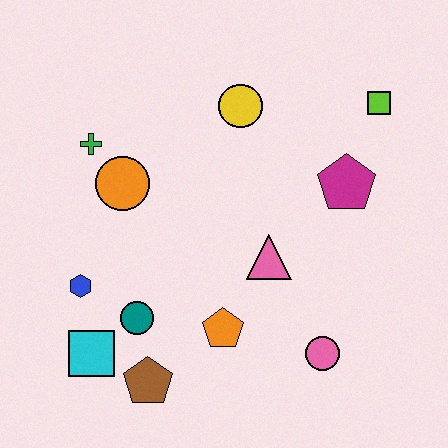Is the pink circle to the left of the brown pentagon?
No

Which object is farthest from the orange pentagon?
The lime square is farthest from the orange pentagon.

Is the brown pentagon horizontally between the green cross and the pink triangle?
Yes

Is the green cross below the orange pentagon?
No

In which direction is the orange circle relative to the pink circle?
The orange circle is to the left of the pink circle.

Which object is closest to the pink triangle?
The orange pentagon is closest to the pink triangle.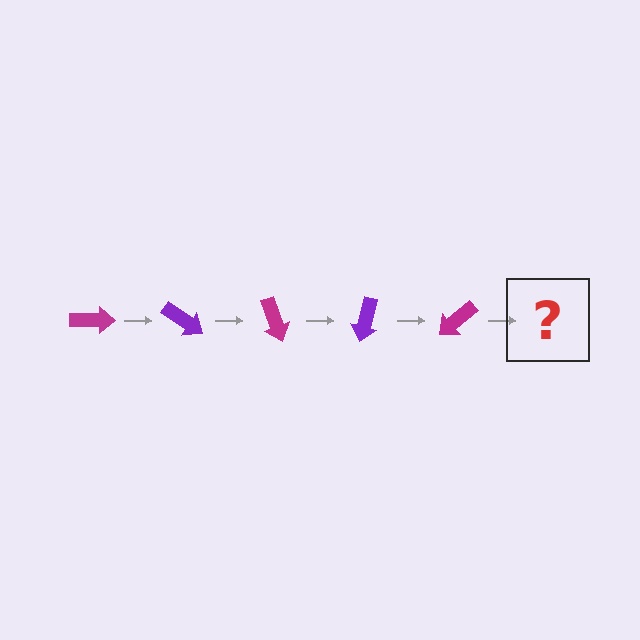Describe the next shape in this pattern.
It should be a purple arrow, rotated 175 degrees from the start.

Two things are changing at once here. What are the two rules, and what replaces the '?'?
The two rules are that it rotates 35 degrees each step and the color cycles through magenta and purple. The '?' should be a purple arrow, rotated 175 degrees from the start.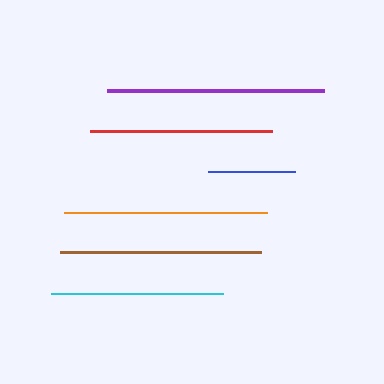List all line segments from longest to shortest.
From longest to shortest: purple, orange, brown, red, cyan, blue.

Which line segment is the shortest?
The blue line is the shortest at approximately 87 pixels.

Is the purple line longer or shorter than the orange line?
The purple line is longer than the orange line.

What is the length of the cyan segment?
The cyan segment is approximately 171 pixels long.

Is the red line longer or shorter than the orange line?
The orange line is longer than the red line.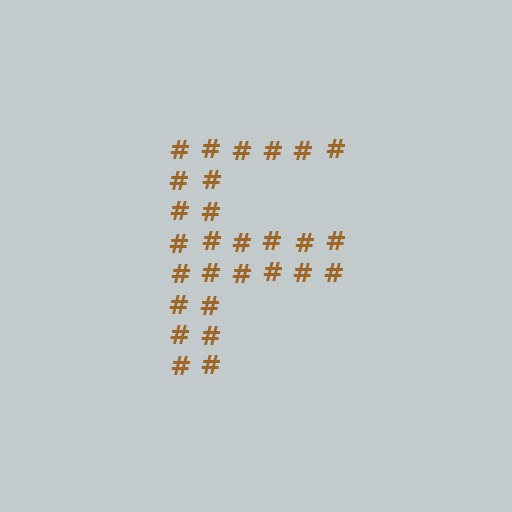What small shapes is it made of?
It is made of small hash symbols.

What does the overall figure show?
The overall figure shows the letter F.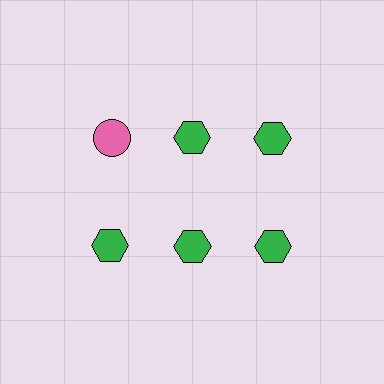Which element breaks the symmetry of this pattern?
The pink circle in the top row, leftmost column breaks the symmetry. All other shapes are green hexagons.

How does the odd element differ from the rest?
It differs in both color (pink instead of green) and shape (circle instead of hexagon).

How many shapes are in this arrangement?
There are 6 shapes arranged in a grid pattern.